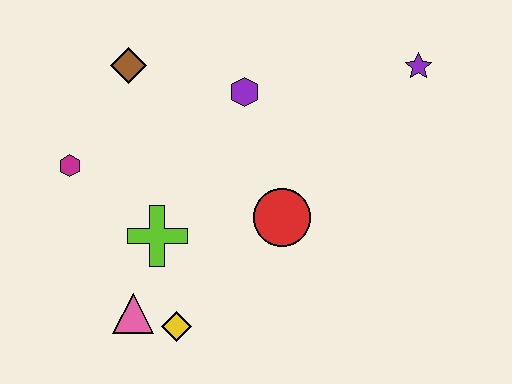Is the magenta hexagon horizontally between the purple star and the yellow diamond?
No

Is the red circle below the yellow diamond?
No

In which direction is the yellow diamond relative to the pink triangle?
The yellow diamond is to the right of the pink triangle.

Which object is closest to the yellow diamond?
The pink triangle is closest to the yellow diamond.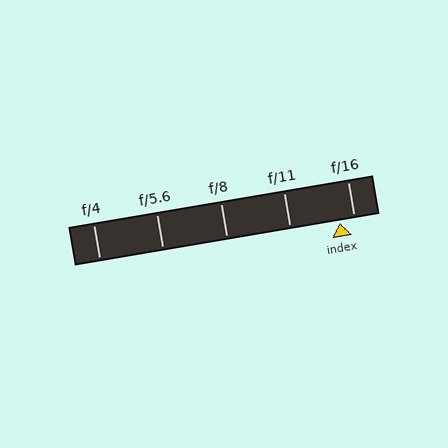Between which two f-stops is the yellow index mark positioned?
The index mark is between f/11 and f/16.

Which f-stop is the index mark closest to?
The index mark is closest to f/16.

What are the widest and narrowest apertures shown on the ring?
The widest aperture shown is f/4 and the narrowest is f/16.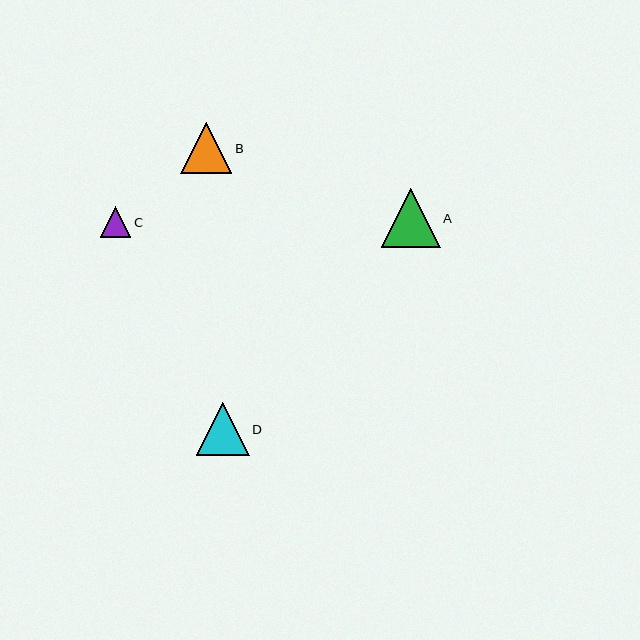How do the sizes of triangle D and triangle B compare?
Triangle D and triangle B are approximately the same size.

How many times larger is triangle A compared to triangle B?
Triangle A is approximately 1.2 times the size of triangle B.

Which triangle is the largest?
Triangle A is the largest with a size of approximately 59 pixels.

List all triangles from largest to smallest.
From largest to smallest: A, D, B, C.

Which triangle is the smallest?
Triangle C is the smallest with a size of approximately 31 pixels.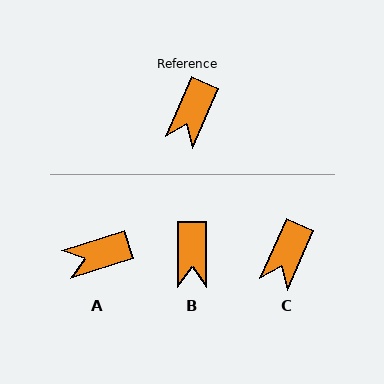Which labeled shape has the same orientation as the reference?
C.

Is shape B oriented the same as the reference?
No, it is off by about 24 degrees.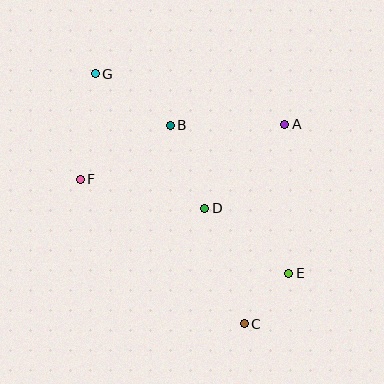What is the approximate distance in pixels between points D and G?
The distance between D and G is approximately 173 pixels.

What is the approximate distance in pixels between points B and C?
The distance between B and C is approximately 212 pixels.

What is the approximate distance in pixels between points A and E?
The distance between A and E is approximately 149 pixels.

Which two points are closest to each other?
Points C and E are closest to each other.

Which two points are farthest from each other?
Points C and G are farthest from each other.